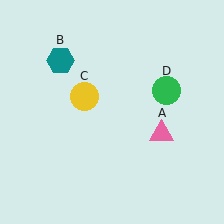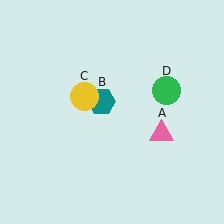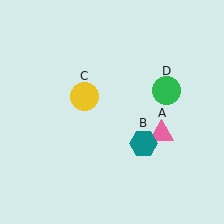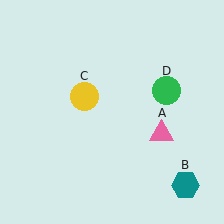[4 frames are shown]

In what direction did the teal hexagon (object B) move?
The teal hexagon (object B) moved down and to the right.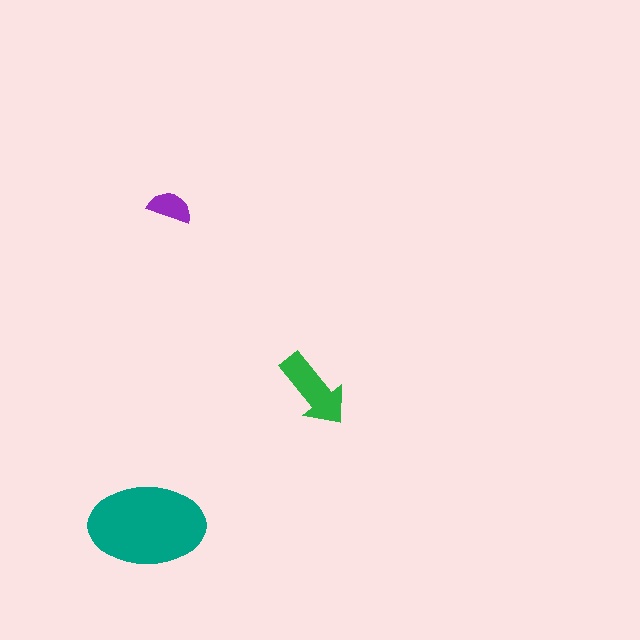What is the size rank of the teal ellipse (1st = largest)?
1st.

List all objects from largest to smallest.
The teal ellipse, the green arrow, the purple semicircle.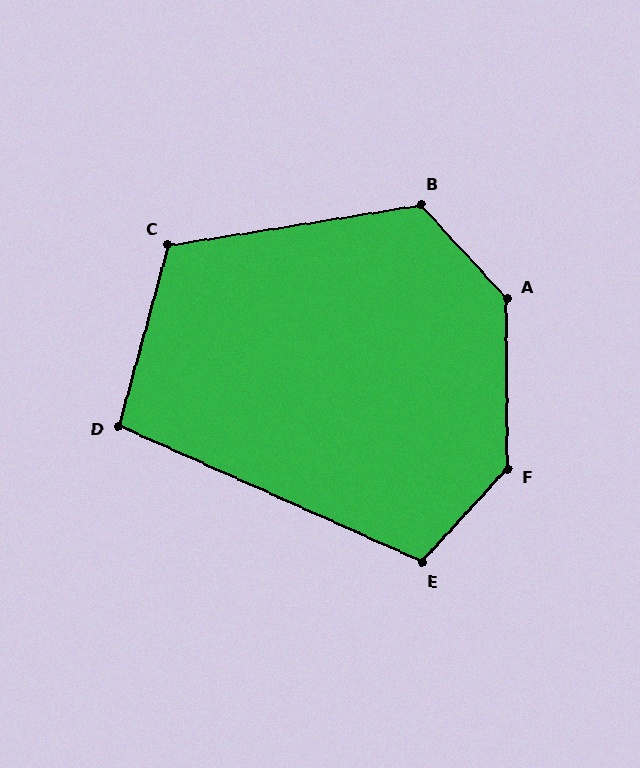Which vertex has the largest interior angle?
F, at approximately 138 degrees.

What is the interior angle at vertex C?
Approximately 114 degrees (obtuse).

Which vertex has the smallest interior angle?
D, at approximately 99 degrees.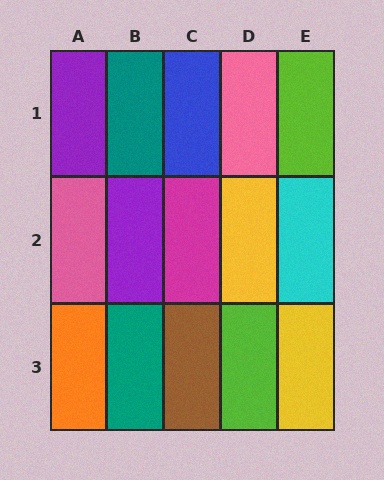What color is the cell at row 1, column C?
Blue.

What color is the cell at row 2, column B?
Purple.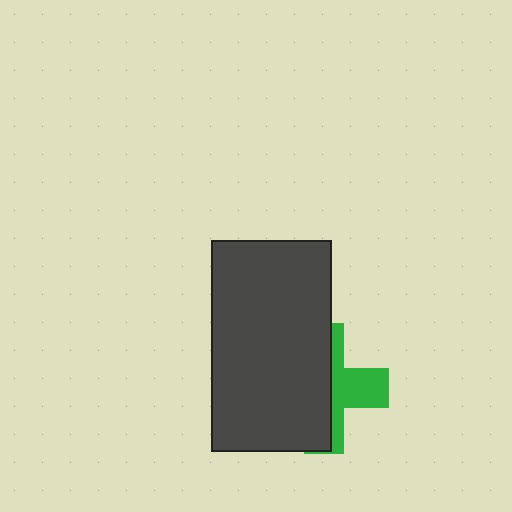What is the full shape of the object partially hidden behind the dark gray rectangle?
The partially hidden object is a green cross.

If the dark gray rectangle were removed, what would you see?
You would see the complete green cross.